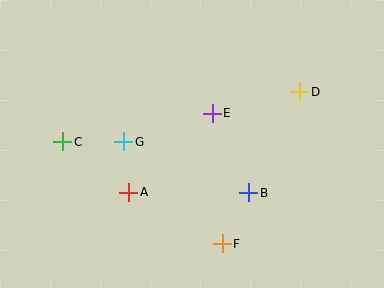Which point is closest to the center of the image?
Point E at (212, 113) is closest to the center.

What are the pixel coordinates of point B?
Point B is at (249, 193).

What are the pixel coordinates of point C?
Point C is at (63, 142).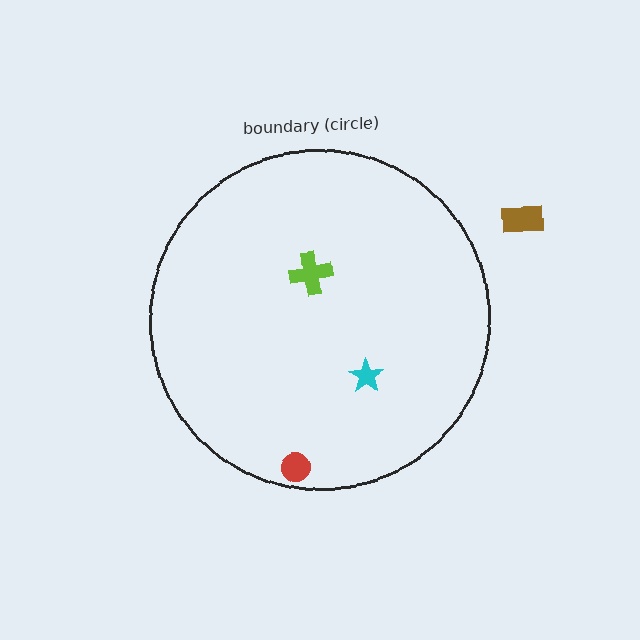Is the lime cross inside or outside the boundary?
Inside.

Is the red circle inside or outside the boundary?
Inside.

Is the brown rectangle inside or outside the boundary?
Outside.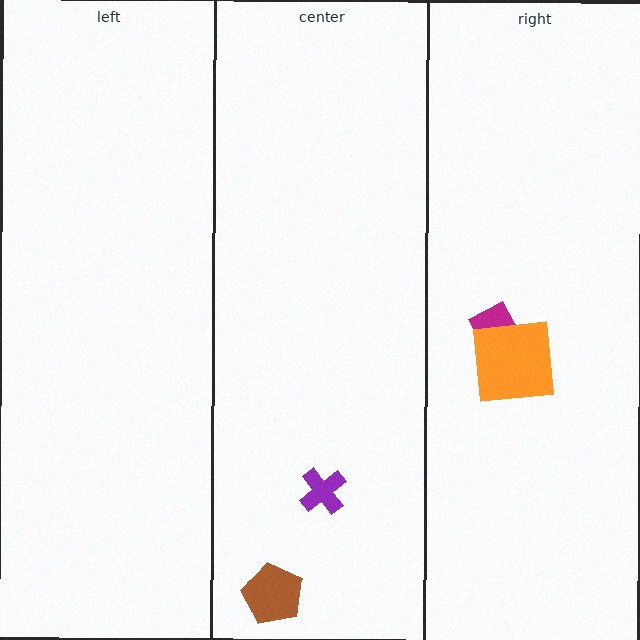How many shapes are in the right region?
2.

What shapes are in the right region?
The magenta diamond, the orange square.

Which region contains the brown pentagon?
The center region.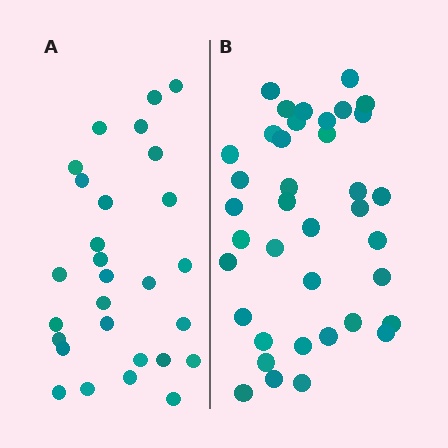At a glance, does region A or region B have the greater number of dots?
Region B (the right region) has more dots.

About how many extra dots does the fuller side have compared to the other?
Region B has roughly 10 or so more dots than region A.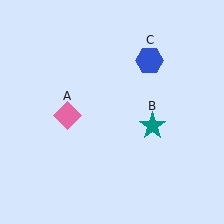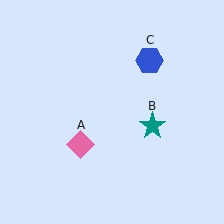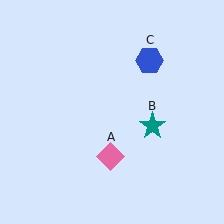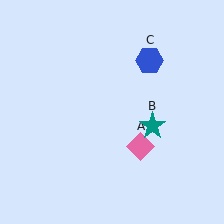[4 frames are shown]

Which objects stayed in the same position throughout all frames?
Teal star (object B) and blue hexagon (object C) remained stationary.